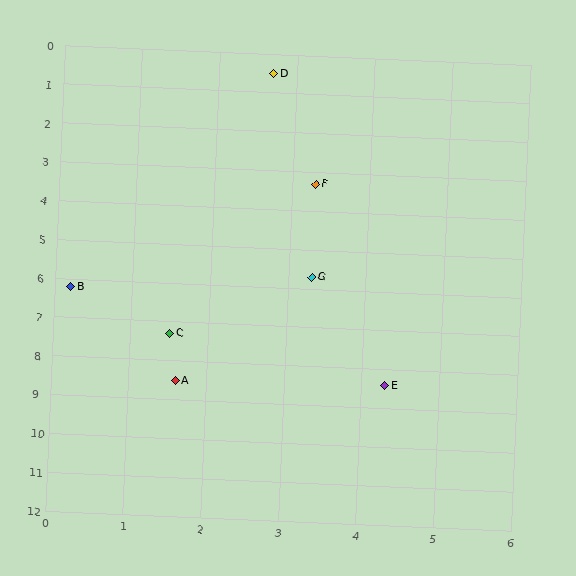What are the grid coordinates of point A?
Point A is at approximately (1.6, 8.5).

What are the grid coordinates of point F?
Point F is at approximately (3.3, 3.3).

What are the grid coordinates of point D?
Point D is at approximately (2.7, 0.5).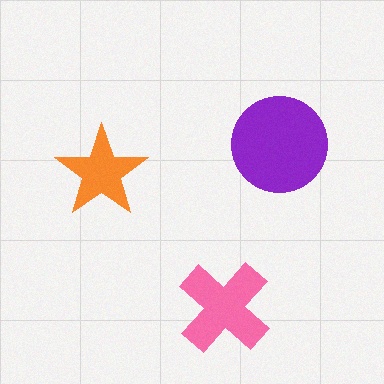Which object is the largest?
The purple circle.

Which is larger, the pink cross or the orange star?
The pink cross.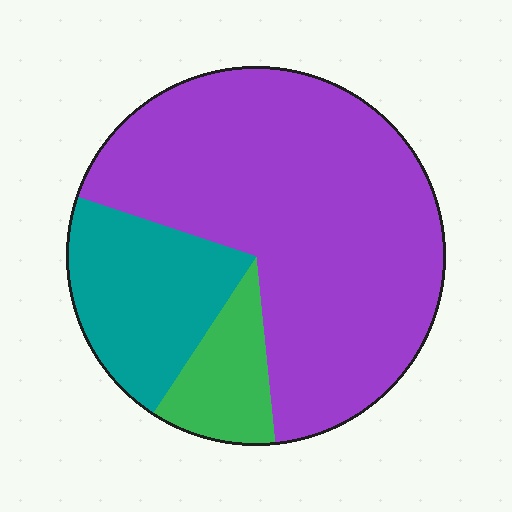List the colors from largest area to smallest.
From largest to smallest: purple, teal, green.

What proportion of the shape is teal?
Teal covers roughly 20% of the shape.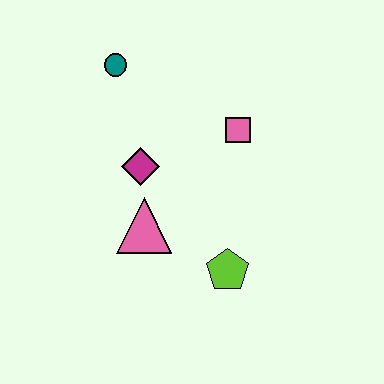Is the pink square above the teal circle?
No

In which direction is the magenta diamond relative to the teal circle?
The magenta diamond is below the teal circle.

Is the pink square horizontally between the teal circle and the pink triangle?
No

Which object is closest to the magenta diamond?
The pink triangle is closest to the magenta diamond.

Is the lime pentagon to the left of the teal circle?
No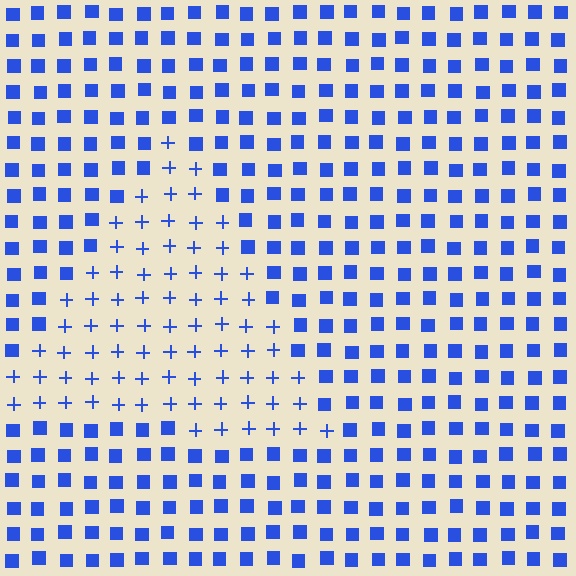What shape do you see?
I see a triangle.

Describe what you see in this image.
The image is filled with small blue elements arranged in a uniform grid. A triangle-shaped region contains plus signs, while the surrounding area contains squares. The boundary is defined purely by the change in element shape.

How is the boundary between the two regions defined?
The boundary is defined by a change in element shape: plus signs inside vs. squares outside. All elements share the same color and spacing.